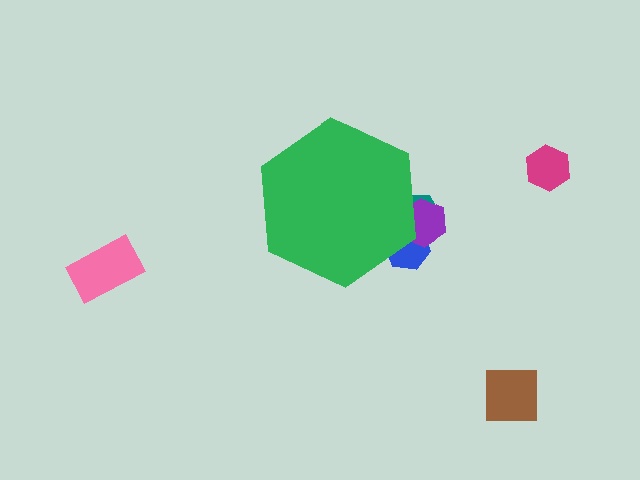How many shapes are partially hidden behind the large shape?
3 shapes are partially hidden.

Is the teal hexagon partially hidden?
Yes, the teal hexagon is partially hidden behind the green hexagon.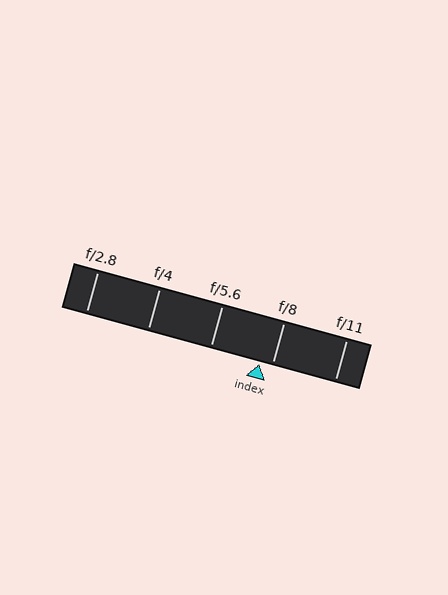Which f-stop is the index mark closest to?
The index mark is closest to f/8.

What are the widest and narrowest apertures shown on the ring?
The widest aperture shown is f/2.8 and the narrowest is f/11.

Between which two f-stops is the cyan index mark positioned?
The index mark is between f/5.6 and f/8.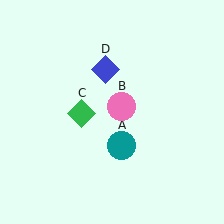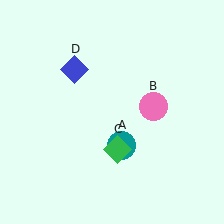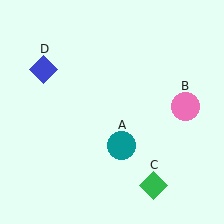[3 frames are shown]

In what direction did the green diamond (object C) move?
The green diamond (object C) moved down and to the right.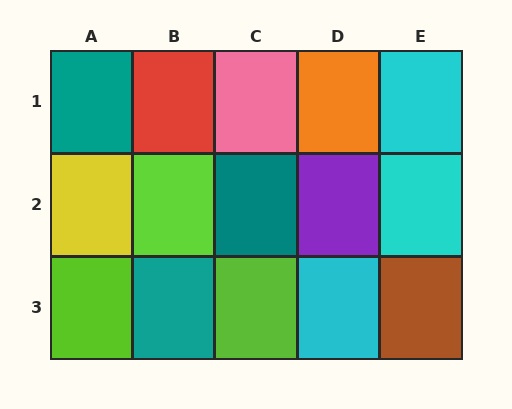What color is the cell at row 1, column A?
Teal.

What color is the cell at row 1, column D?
Orange.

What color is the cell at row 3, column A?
Lime.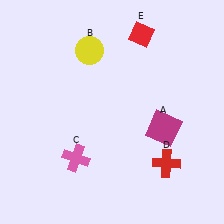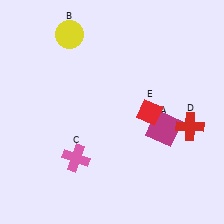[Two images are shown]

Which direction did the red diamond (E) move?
The red diamond (E) moved down.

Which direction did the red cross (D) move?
The red cross (D) moved up.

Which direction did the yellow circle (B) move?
The yellow circle (B) moved left.